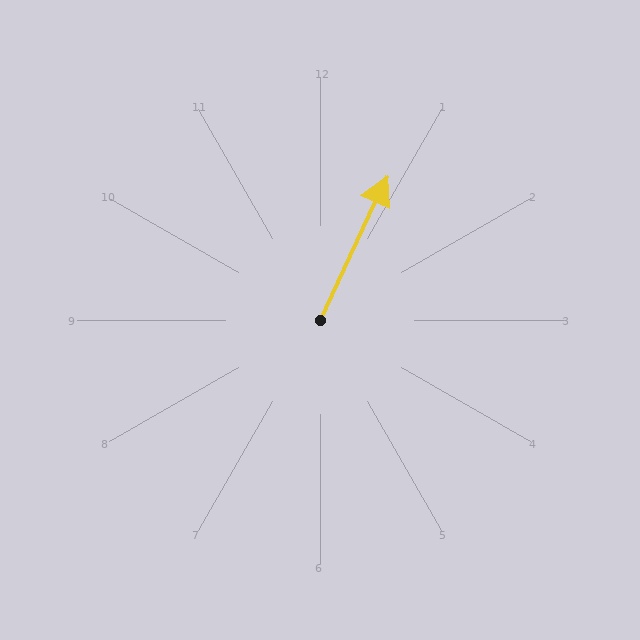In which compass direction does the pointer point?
Northeast.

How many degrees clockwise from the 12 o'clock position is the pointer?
Approximately 25 degrees.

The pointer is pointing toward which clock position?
Roughly 1 o'clock.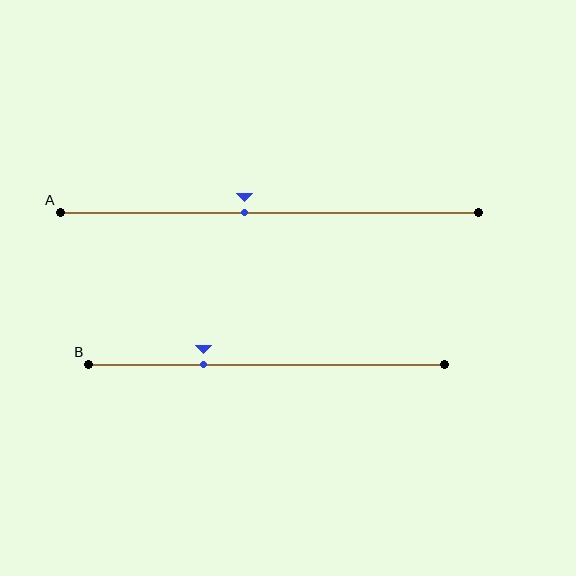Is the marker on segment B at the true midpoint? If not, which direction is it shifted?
No, the marker on segment B is shifted to the left by about 18% of the segment length.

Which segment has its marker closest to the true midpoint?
Segment A has its marker closest to the true midpoint.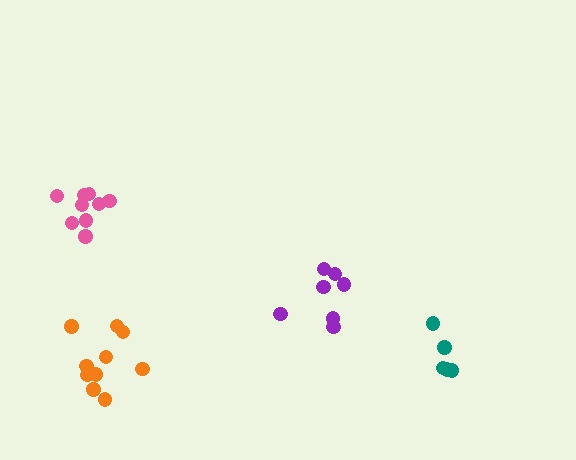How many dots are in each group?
Group 1: 7 dots, Group 2: 10 dots, Group 3: 9 dots, Group 4: 5 dots (31 total).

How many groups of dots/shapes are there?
There are 4 groups.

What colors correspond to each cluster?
The clusters are colored: purple, orange, pink, teal.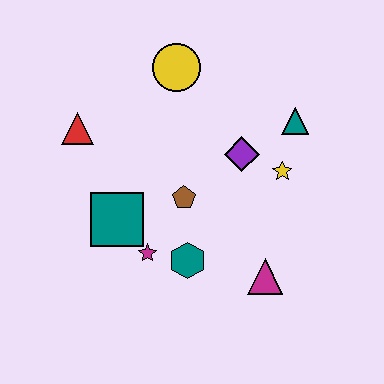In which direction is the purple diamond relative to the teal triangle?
The purple diamond is to the left of the teal triangle.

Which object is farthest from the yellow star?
The red triangle is farthest from the yellow star.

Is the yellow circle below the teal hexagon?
No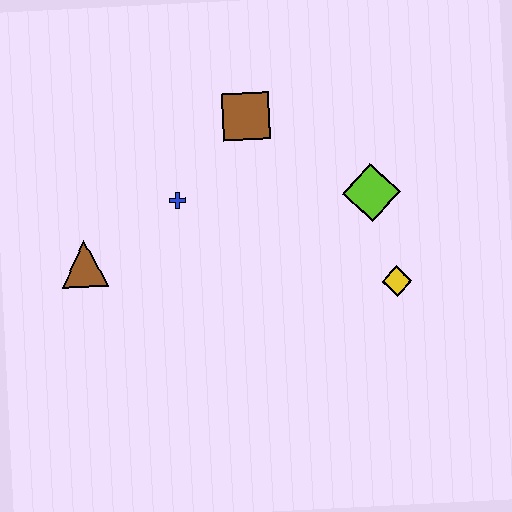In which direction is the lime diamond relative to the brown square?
The lime diamond is to the right of the brown square.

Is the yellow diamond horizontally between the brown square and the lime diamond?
No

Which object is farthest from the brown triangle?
The yellow diamond is farthest from the brown triangle.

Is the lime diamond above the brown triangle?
Yes